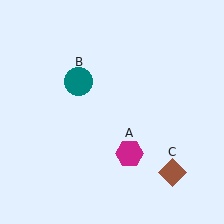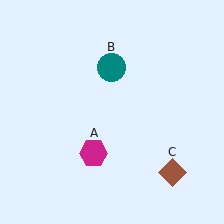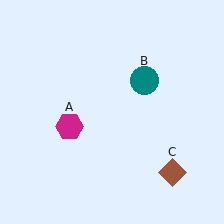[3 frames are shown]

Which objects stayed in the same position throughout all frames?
Brown diamond (object C) remained stationary.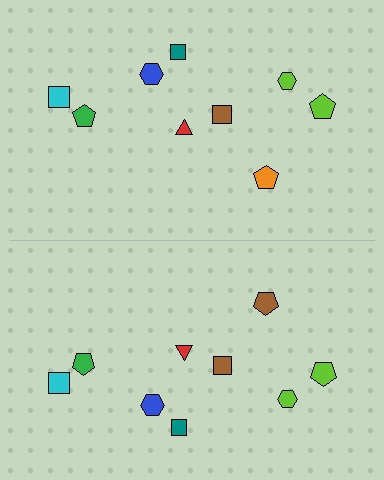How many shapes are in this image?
There are 18 shapes in this image.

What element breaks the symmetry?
The brown pentagon on the bottom side breaks the symmetry — its mirror counterpart is orange.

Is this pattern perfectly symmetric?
No, the pattern is not perfectly symmetric. The brown pentagon on the bottom side breaks the symmetry — its mirror counterpart is orange.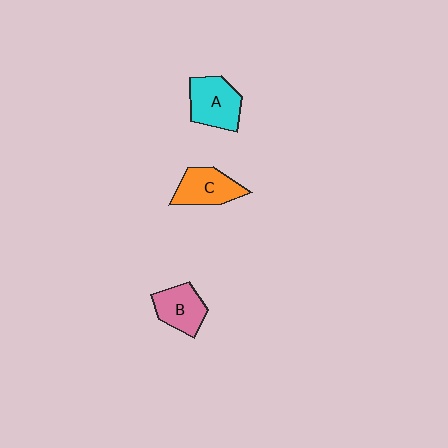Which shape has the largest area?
Shape A (cyan).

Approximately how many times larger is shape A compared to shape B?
Approximately 1.2 times.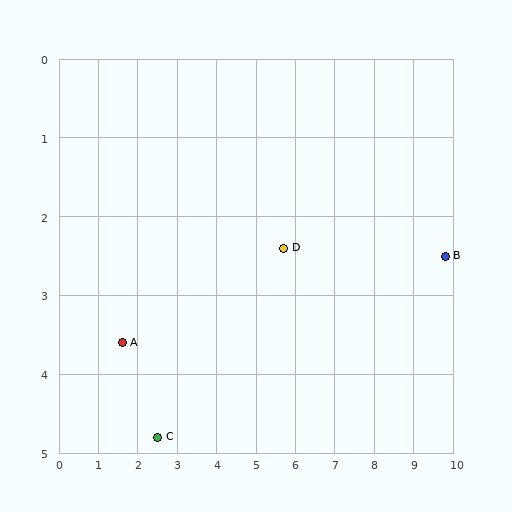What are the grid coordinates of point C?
Point C is at approximately (2.5, 4.8).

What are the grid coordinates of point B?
Point B is at approximately (9.8, 2.5).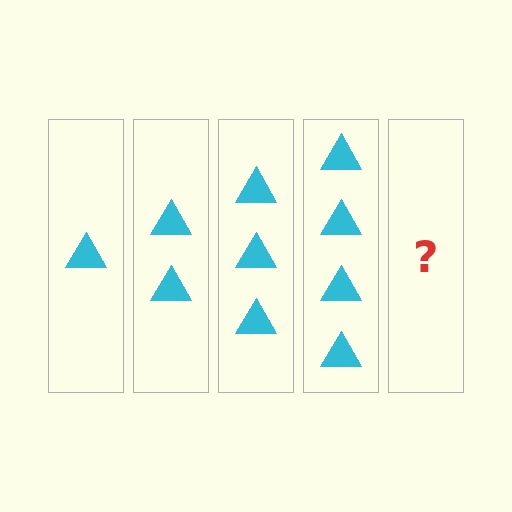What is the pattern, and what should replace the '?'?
The pattern is that each step adds one more triangle. The '?' should be 5 triangles.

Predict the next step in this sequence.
The next step is 5 triangles.